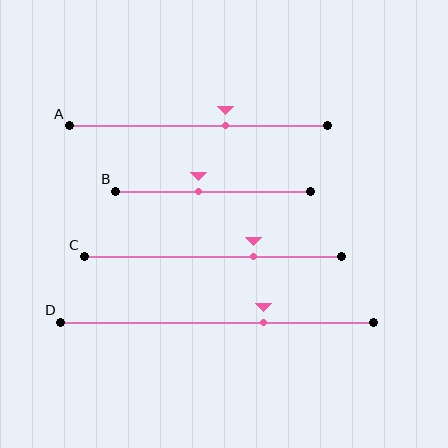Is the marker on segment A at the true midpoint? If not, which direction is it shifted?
No, the marker on segment A is shifted to the right by about 11% of the segment length.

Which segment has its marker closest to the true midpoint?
Segment B has its marker closest to the true midpoint.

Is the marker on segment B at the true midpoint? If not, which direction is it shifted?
No, the marker on segment B is shifted to the left by about 7% of the segment length.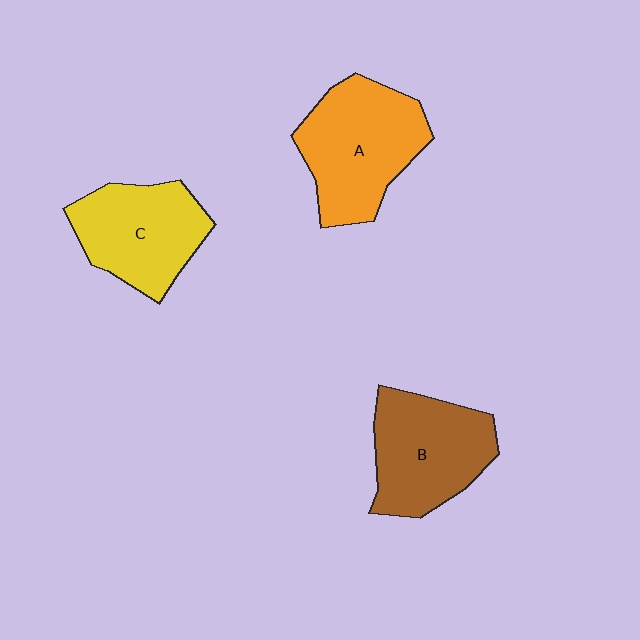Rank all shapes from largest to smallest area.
From largest to smallest: A (orange), B (brown), C (yellow).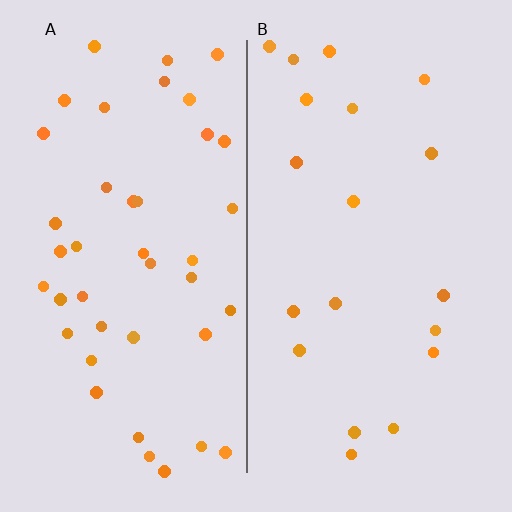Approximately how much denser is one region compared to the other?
Approximately 2.2× — region A over region B.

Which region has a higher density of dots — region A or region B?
A (the left).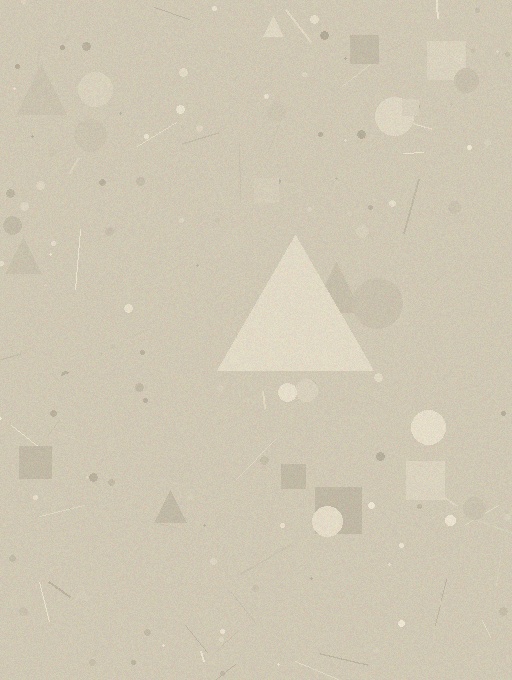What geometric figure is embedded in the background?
A triangle is embedded in the background.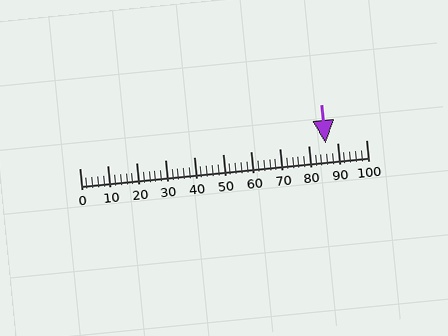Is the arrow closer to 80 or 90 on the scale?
The arrow is closer to 90.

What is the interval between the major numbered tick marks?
The major tick marks are spaced 10 units apart.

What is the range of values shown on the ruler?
The ruler shows values from 0 to 100.